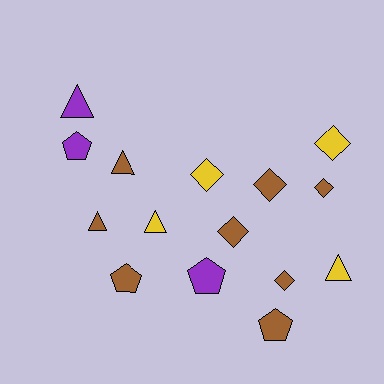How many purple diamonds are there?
There are no purple diamonds.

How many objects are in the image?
There are 15 objects.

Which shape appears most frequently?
Diamond, with 6 objects.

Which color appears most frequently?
Brown, with 8 objects.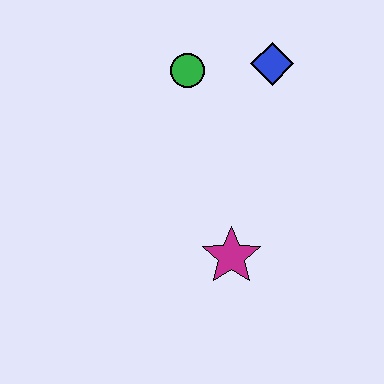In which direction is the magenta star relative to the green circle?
The magenta star is below the green circle.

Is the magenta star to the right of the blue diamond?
No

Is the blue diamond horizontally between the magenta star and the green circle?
No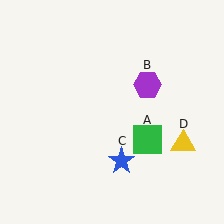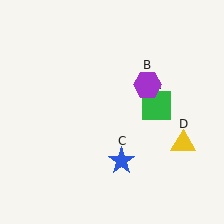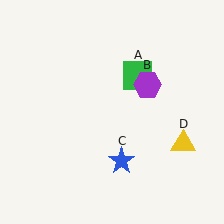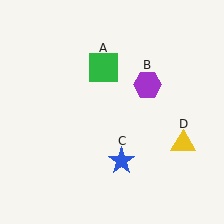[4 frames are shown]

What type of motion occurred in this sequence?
The green square (object A) rotated counterclockwise around the center of the scene.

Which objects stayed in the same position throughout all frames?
Purple hexagon (object B) and blue star (object C) and yellow triangle (object D) remained stationary.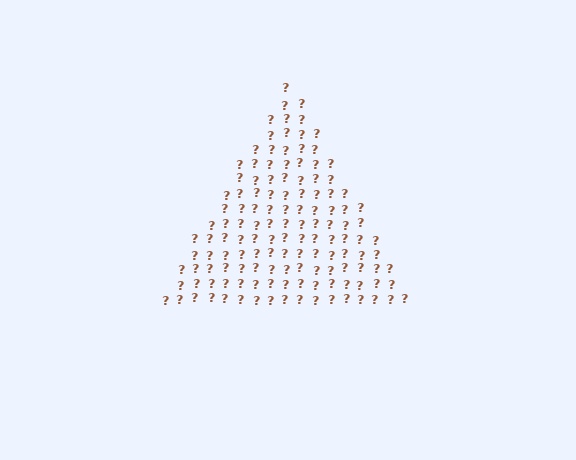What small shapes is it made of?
It is made of small question marks.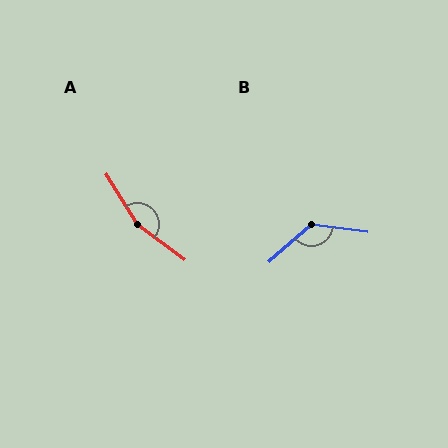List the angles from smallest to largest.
B (131°), A (158°).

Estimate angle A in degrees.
Approximately 158 degrees.